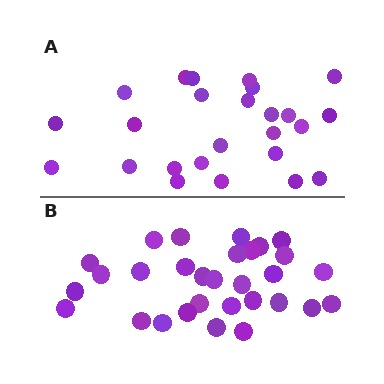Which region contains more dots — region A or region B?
Region B (the bottom region) has more dots.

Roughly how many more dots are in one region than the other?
Region B has about 5 more dots than region A.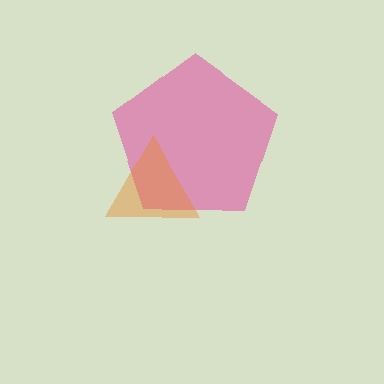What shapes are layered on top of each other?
The layered shapes are: a pink pentagon, an orange triangle.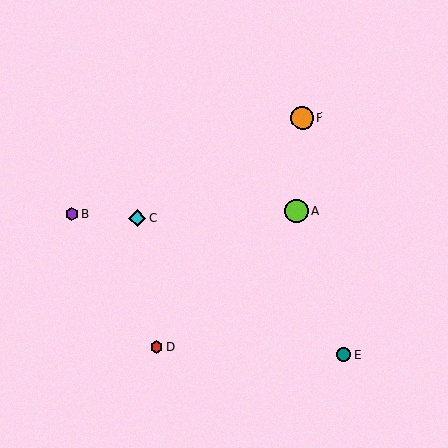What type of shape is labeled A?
Shape A is a lime circle.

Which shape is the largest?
The orange circle (labeled F) is the largest.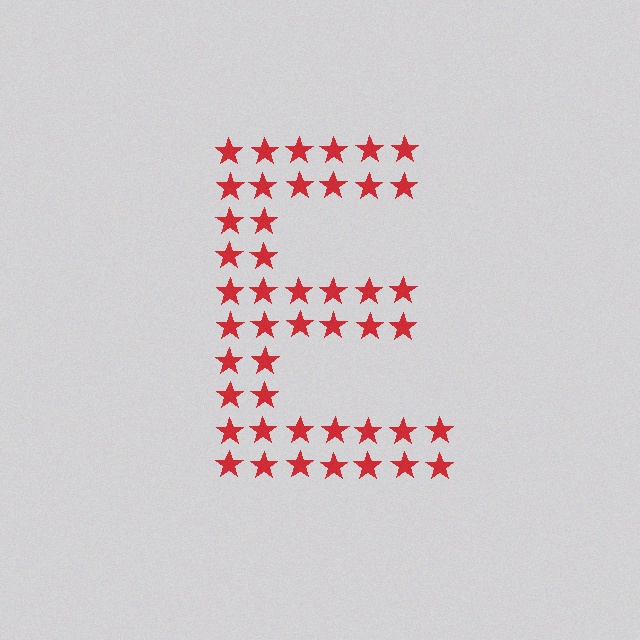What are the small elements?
The small elements are stars.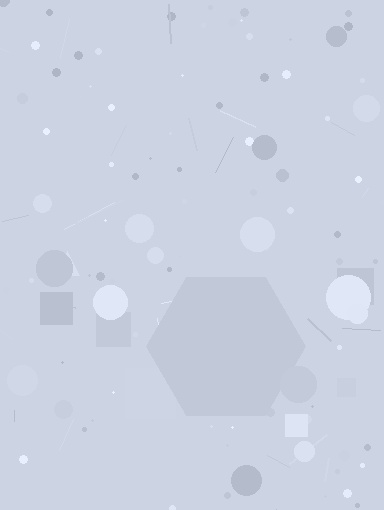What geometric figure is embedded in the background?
A hexagon is embedded in the background.